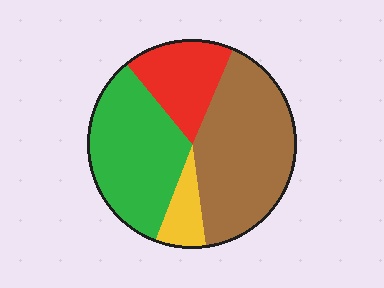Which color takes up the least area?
Yellow, at roughly 10%.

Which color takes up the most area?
Brown, at roughly 40%.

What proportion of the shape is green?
Green covers 33% of the shape.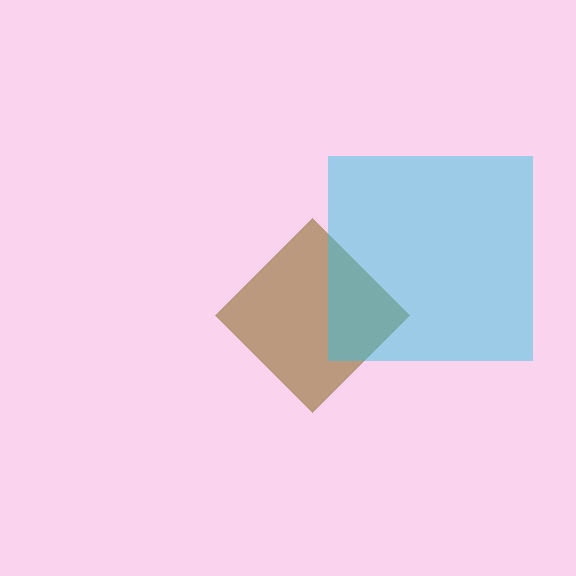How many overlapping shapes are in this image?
There are 2 overlapping shapes in the image.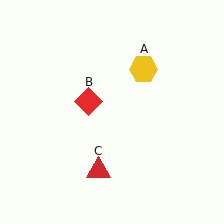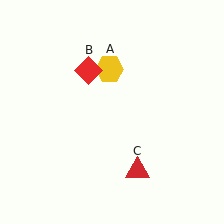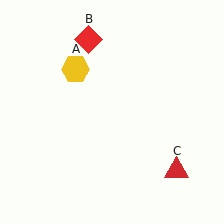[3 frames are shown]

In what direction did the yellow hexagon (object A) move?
The yellow hexagon (object A) moved left.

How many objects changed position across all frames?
3 objects changed position: yellow hexagon (object A), red diamond (object B), red triangle (object C).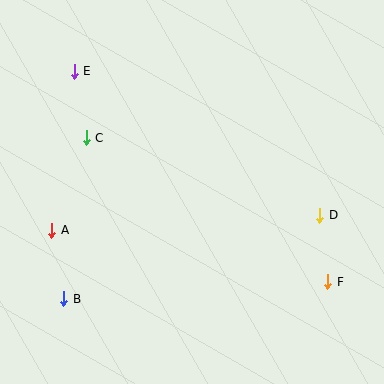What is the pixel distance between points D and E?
The distance between D and E is 285 pixels.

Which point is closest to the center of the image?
Point C at (86, 138) is closest to the center.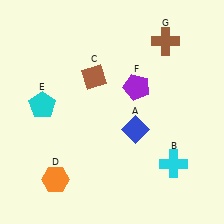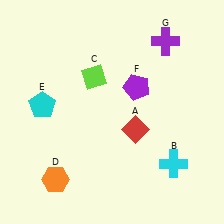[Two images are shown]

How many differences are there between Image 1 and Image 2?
There are 3 differences between the two images.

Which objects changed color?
A changed from blue to red. C changed from brown to lime. G changed from brown to purple.